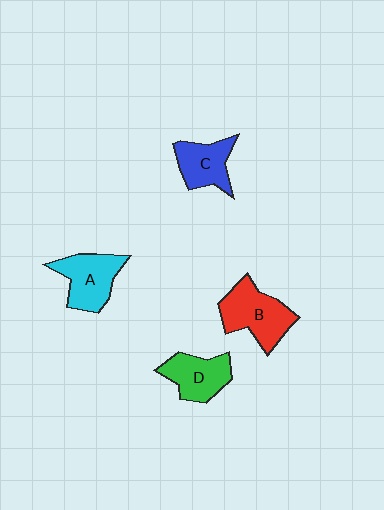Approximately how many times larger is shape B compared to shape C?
Approximately 1.4 times.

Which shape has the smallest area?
Shape C (blue).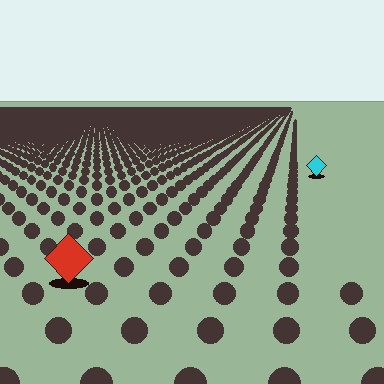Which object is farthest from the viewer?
The cyan diamond is farthest from the viewer. It appears smaller and the ground texture around it is denser.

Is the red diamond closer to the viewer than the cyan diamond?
Yes. The red diamond is closer — you can tell from the texture gradient: the ground texture is coarser near it.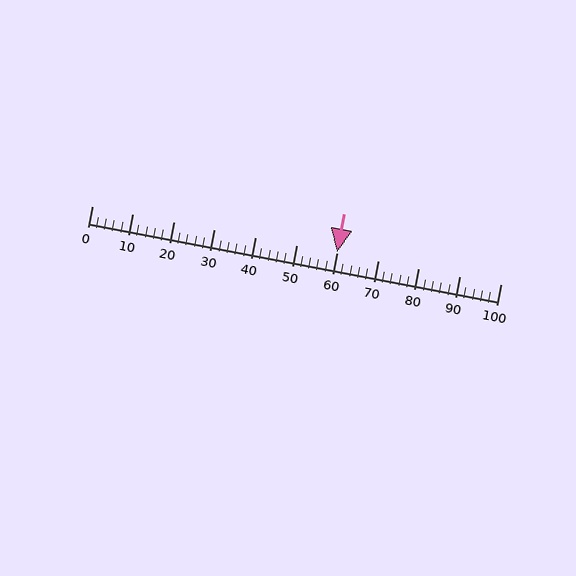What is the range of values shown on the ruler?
The ruler shows values from 0 to 100.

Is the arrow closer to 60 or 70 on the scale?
The arrow is closer to 60.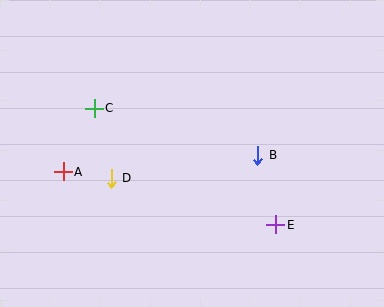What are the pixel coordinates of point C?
Point C is at (94, 108).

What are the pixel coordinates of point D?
Point D is at (111, 178).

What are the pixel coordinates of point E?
Point E is at (276, 225).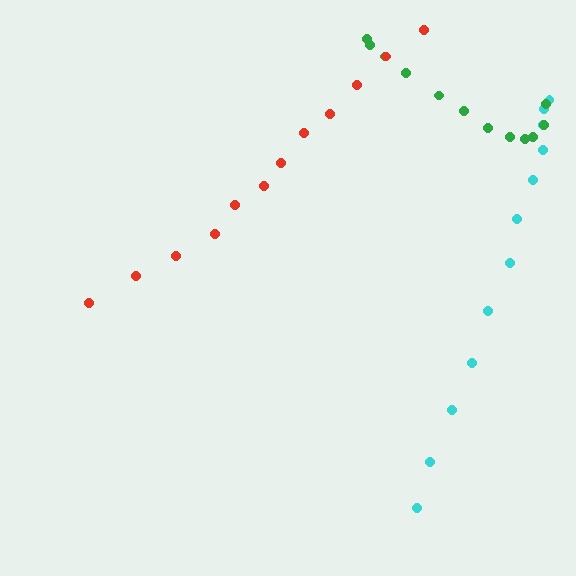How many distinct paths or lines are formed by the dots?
There are 3 distinct paths.